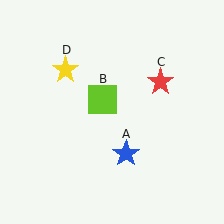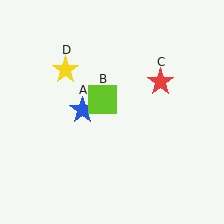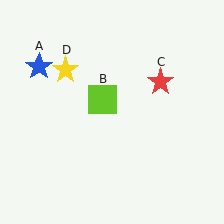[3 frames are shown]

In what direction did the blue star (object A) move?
The blue star (object A) moved up and to the left.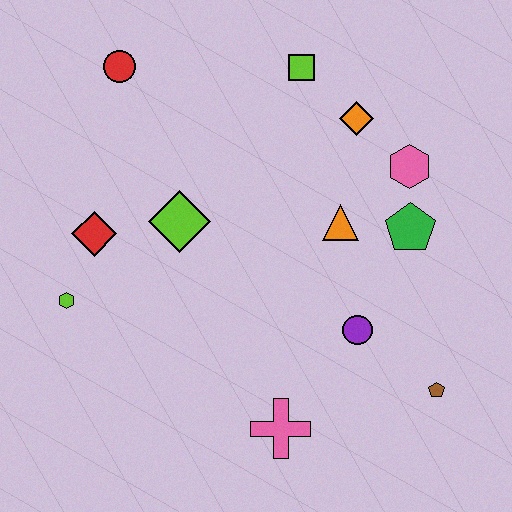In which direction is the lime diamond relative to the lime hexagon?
The lime diamond is to the right of the lime hexagon.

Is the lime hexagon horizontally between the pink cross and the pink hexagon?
No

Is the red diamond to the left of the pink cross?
Yes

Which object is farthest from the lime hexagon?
The brown pentagon is farthest from the lime hexagon.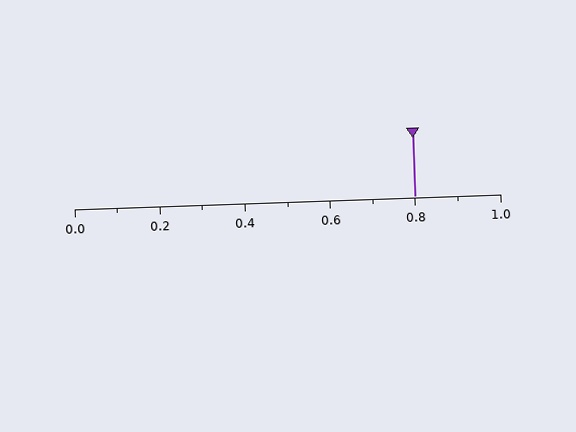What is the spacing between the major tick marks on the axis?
The major ticks are spaced 0.2 apart.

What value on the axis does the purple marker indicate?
The marker indicates approximately 0.8.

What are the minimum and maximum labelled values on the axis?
The axis runs from 0.0 to 1.0.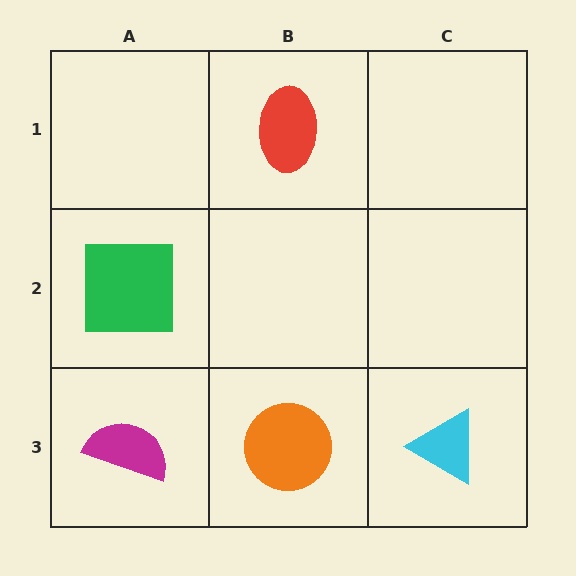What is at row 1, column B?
A red ellipse.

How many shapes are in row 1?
1 shape.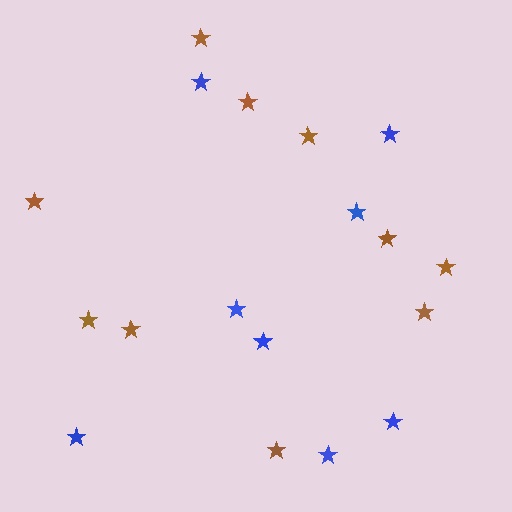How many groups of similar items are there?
There are 2 groups: one group of blue stars (8) and one group of brown stars (10).